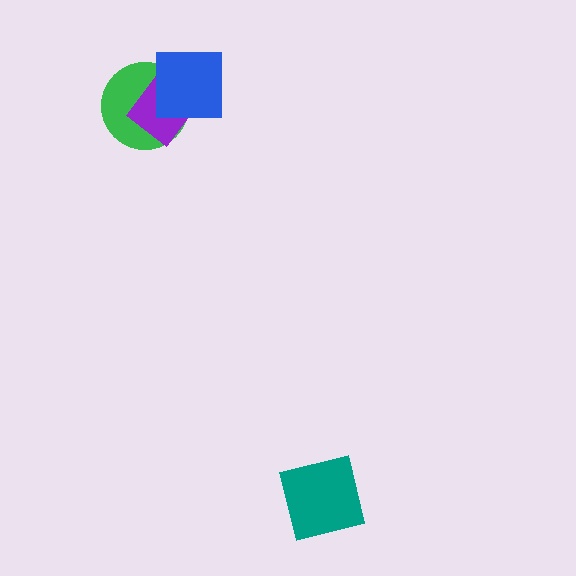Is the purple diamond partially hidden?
Yes, it is partially covered by another shape.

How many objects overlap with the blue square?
2 objects overlap with the blue square.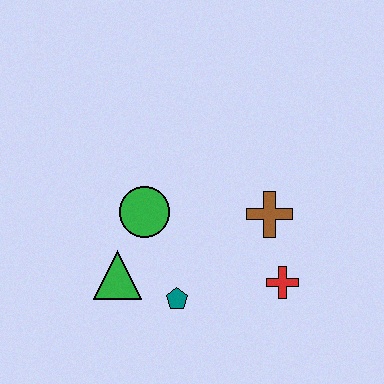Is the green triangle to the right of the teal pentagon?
No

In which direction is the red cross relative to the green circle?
The red cross is to the right of the green circle.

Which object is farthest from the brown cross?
The green triangle is farthest from the brown cross.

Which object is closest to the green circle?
The green triangle is closest to the green circle.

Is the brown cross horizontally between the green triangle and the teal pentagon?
No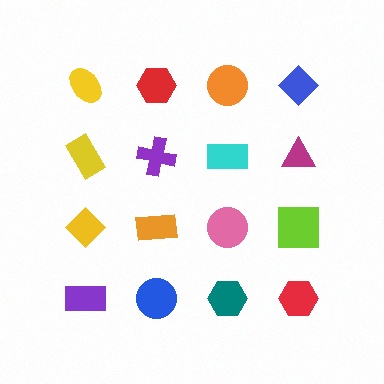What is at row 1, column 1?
A yellow ellipse.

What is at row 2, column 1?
A yellow rectangle.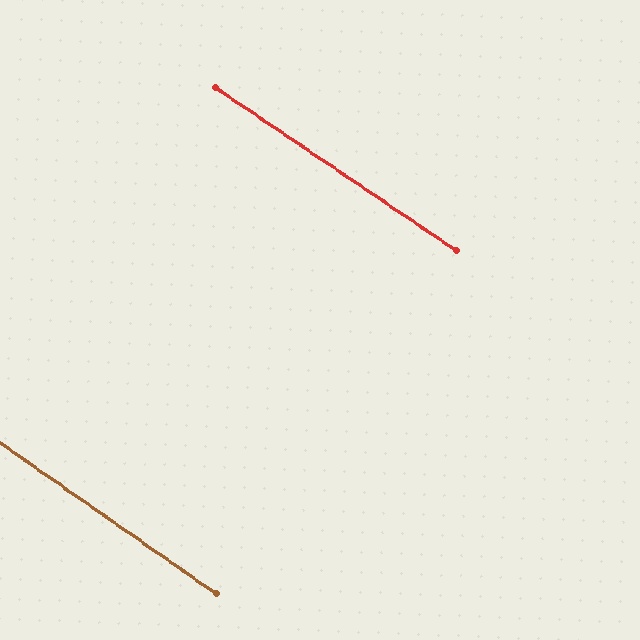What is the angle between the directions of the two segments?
Approximately 1 degree.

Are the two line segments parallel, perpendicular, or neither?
Parallel — their directions differ by only 0.7°.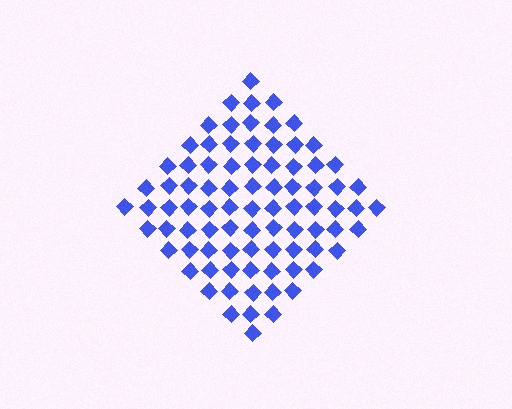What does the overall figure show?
The overall figure shows a diamond.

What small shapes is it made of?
It is made of small diamonds.